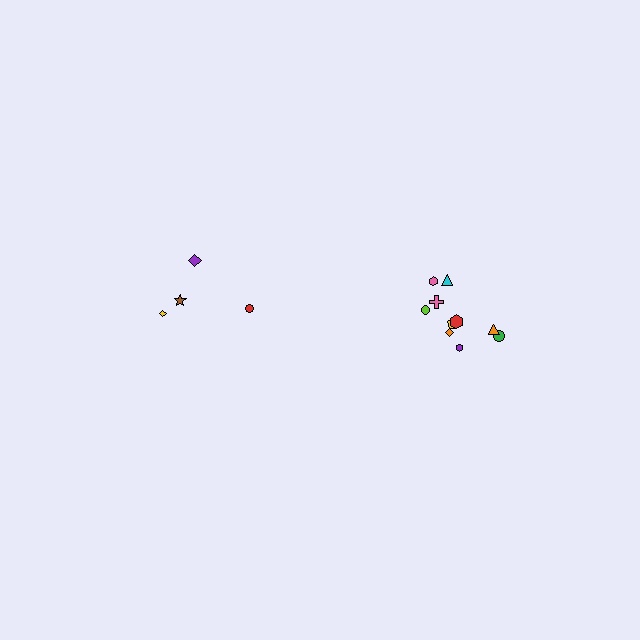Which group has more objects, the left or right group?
The right group.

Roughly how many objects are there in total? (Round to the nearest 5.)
Roughly 15 objects in total.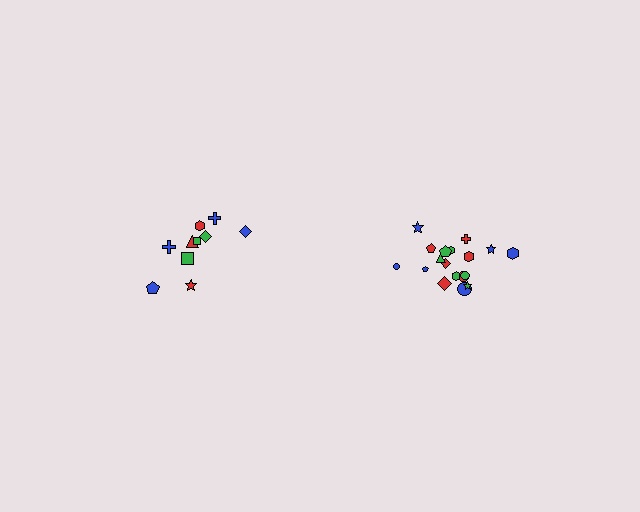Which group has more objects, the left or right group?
The right group.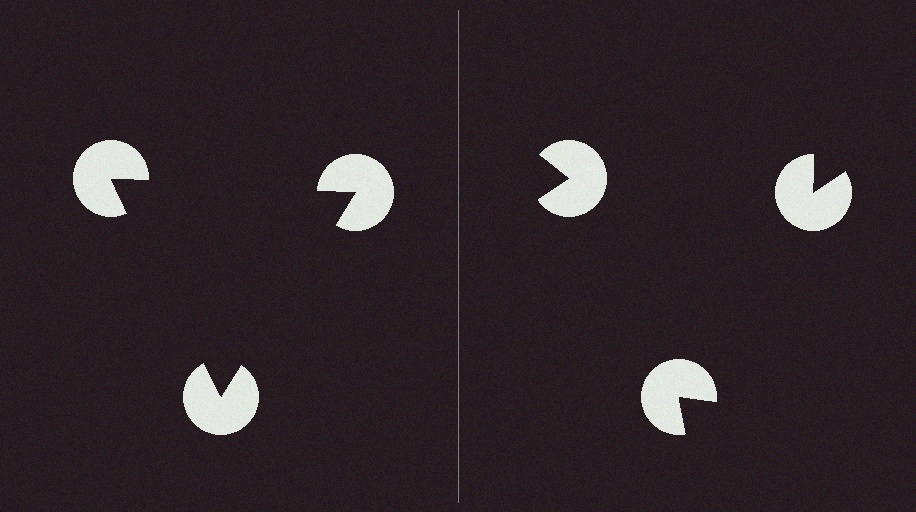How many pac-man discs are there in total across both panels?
6 — 3 on each side.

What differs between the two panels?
The pac-man discs are positioned identically on both sides; only the wedge orientations differ. On the left they align to a triangle; on the right they are misaligned.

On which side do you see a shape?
An illusory triangle appears on the left side. On the right side the wedge cuts are rotated, so no coherent shape forms.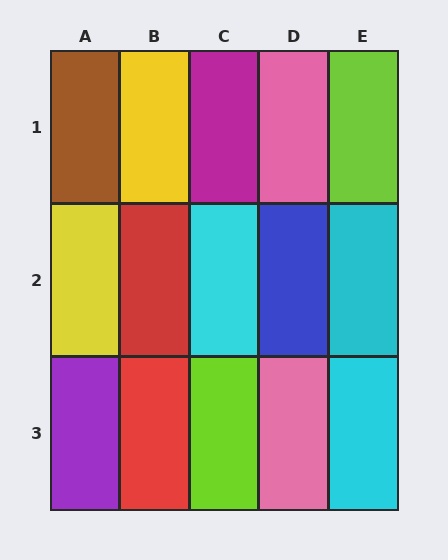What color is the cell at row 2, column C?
Cyan.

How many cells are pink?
2 cells are pink.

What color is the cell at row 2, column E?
Cyan.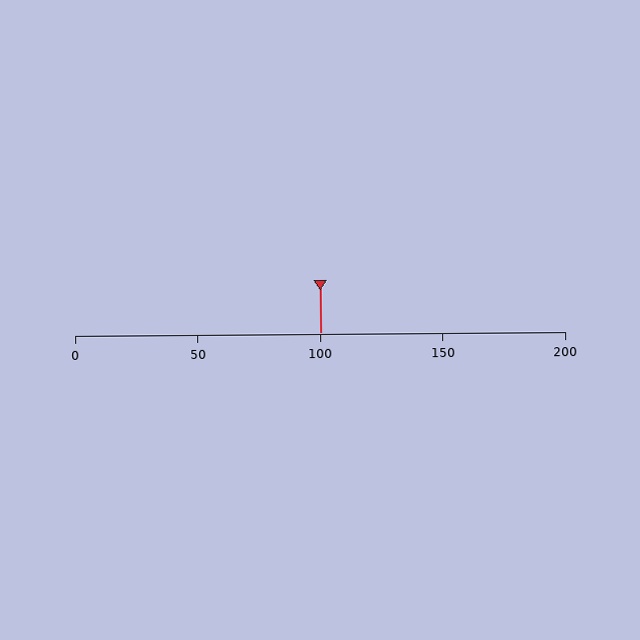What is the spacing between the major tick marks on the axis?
The major ticks are spaced 50 apart.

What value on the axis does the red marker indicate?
The marker indicates approximately 100.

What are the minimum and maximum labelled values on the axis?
The axis runs from 0 to 200.